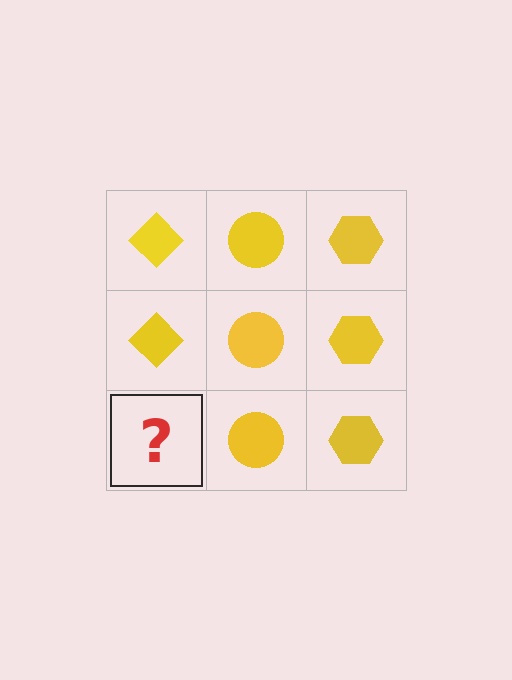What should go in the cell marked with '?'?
The missing cell should contain a yellow diamond.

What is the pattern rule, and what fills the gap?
The rule is that each column has a consistent shape. The gap should be filled with a yellow diamond.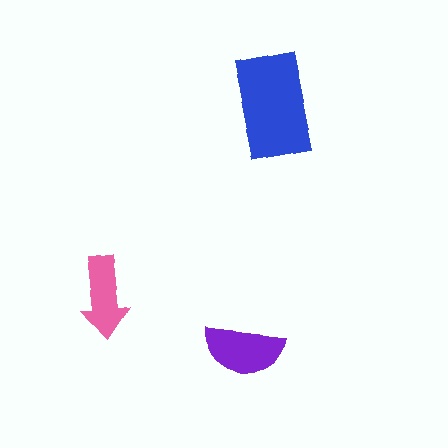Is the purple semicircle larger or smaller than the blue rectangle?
Smaller.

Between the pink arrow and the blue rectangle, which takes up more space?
The blue rectangle.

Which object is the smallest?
The pink arrow.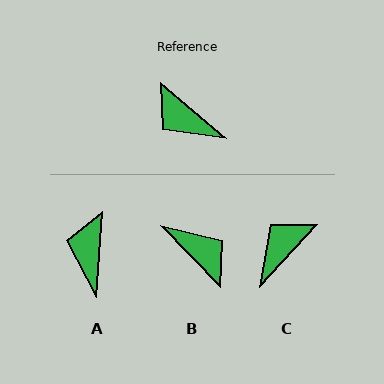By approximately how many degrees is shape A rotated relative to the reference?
Approximately 54 degrees clockwise.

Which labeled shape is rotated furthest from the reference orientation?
B, about 175 degrees away.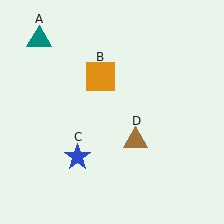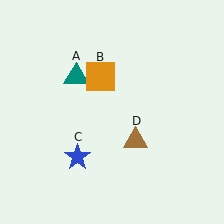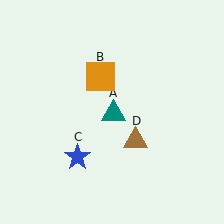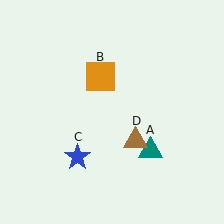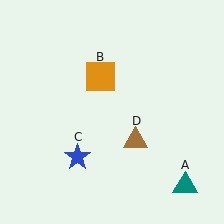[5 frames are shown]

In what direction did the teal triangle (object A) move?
The teal triangle (object A) moved down and to the right.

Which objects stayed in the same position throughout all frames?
Orange square (object B) and blue star (object C) and brown triangle (object D) remained stationary.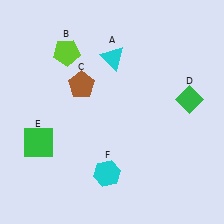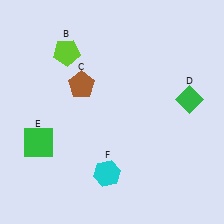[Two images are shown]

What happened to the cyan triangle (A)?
The cyan triangle (A) was removed in Image 2. It was in the top-right area of Image 1.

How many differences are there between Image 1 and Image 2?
There is 1 difference between the two images.